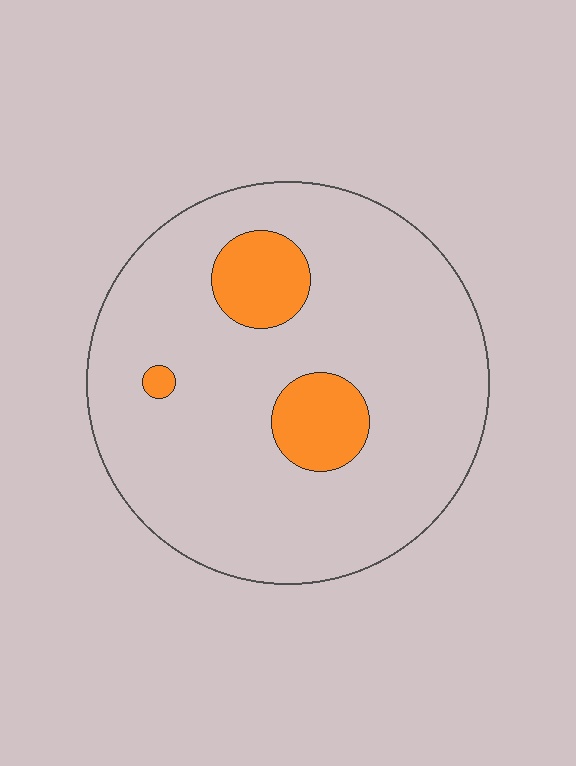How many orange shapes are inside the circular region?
3.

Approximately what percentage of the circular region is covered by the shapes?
Approximately 15%.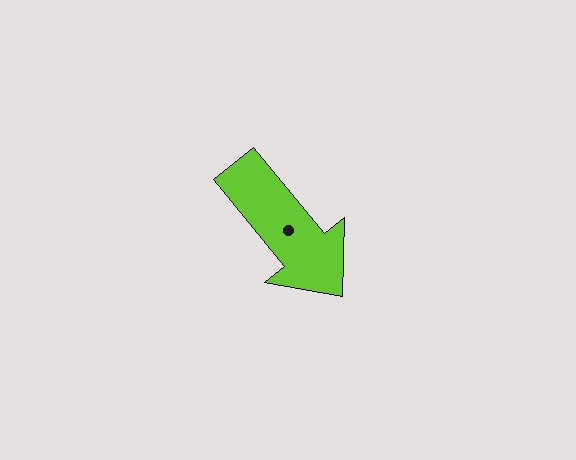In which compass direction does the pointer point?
Southeast.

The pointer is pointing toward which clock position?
Roughly 5 o'clock.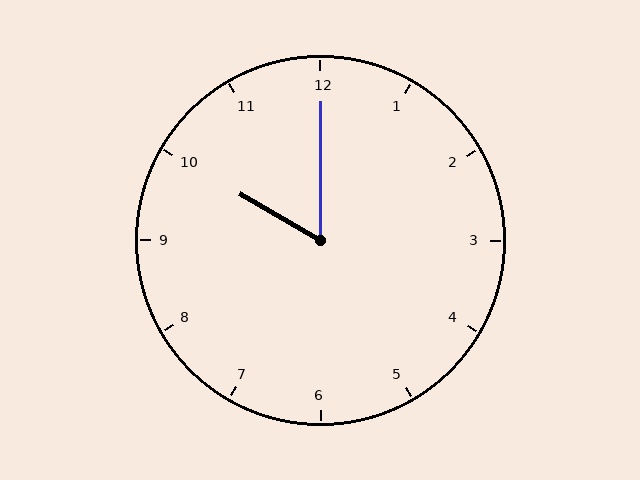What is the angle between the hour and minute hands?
Approximately 60 degrees.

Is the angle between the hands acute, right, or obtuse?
It is acute.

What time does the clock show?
10:00.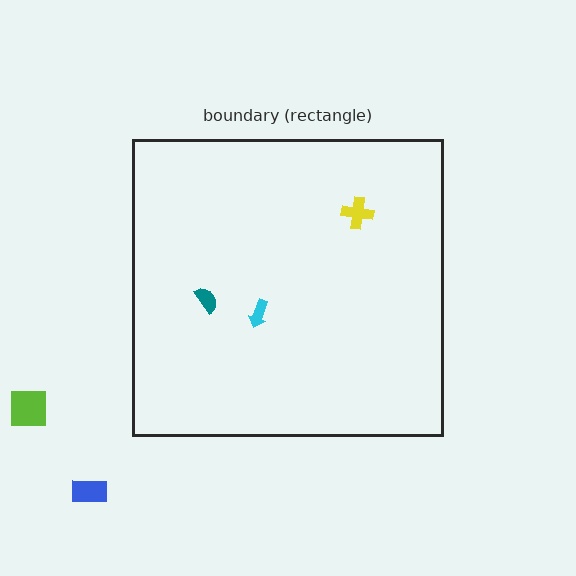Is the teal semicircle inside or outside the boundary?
Inside.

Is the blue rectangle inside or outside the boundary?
Outside.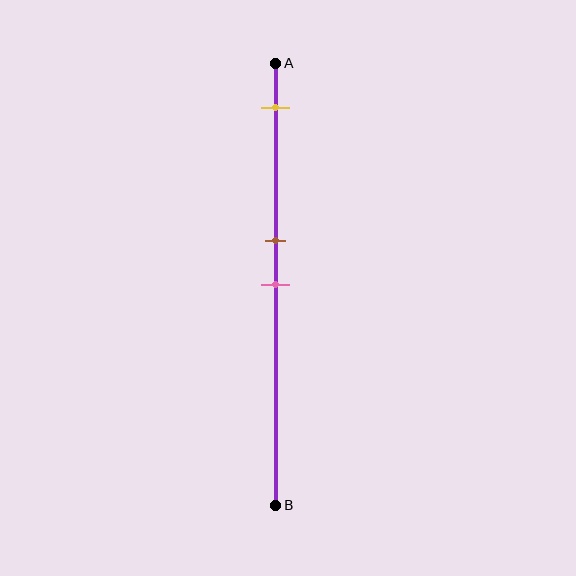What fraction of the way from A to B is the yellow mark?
The yellow mark is approximately 10% (0.1) of the way from A to B.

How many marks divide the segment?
There are 3 marks dividing the segment.